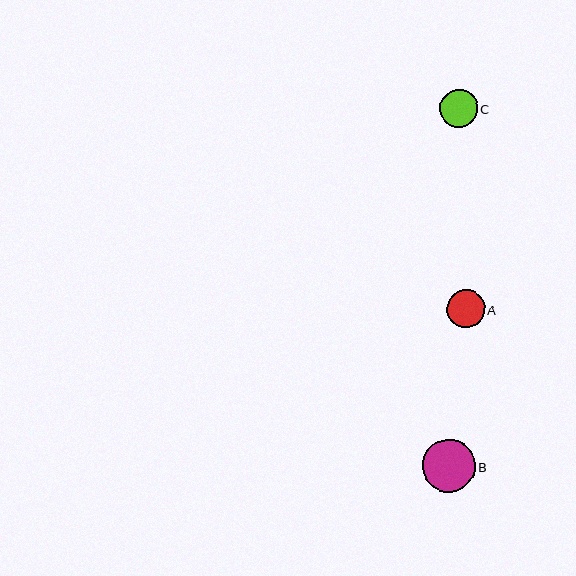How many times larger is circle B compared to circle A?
Circle B is approximately 1.4 times the size of circle A.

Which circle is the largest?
Circle B is the largest with a size of approximately 52 pixels.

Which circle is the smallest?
Circle A is the smallest with a size of approximately 38 pixels.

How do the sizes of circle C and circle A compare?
Circle C and circle A are approximately the same size.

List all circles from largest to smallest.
From largest to smallest: B, C, A.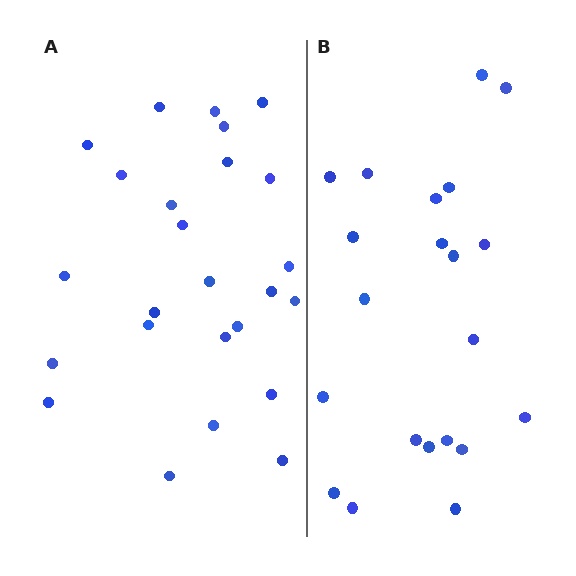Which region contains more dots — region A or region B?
Region A (the left region) has more dots.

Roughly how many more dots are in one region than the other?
Region A has about 4 more dots than region B.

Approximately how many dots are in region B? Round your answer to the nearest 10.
About 20 dots. (The exact count is 21, which rounds to 20.)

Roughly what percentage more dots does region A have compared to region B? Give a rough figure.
About 20% more.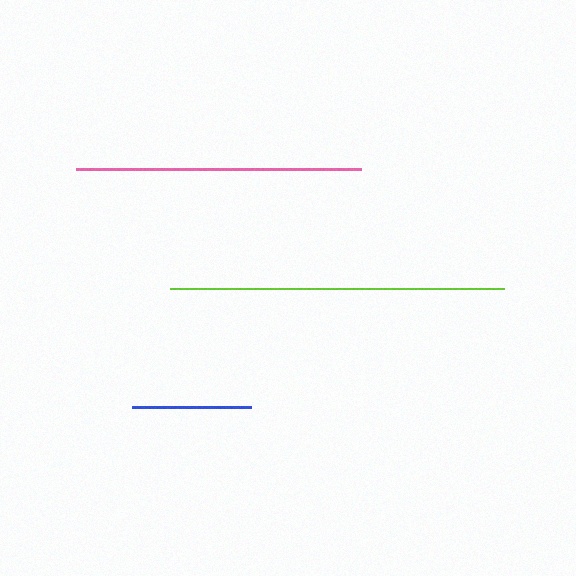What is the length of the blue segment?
The blue segment is approximately 119 pixels long.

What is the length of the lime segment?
The lime segment is approximately 334 pixels long.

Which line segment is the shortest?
The blue line is the shortest at approximately 119 pixels.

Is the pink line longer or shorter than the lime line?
The lime line is longer than the pink line.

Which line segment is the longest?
The lime line is the longest at approximately 334 pixels.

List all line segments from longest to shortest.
From longest to shortest: lime, pink, blue.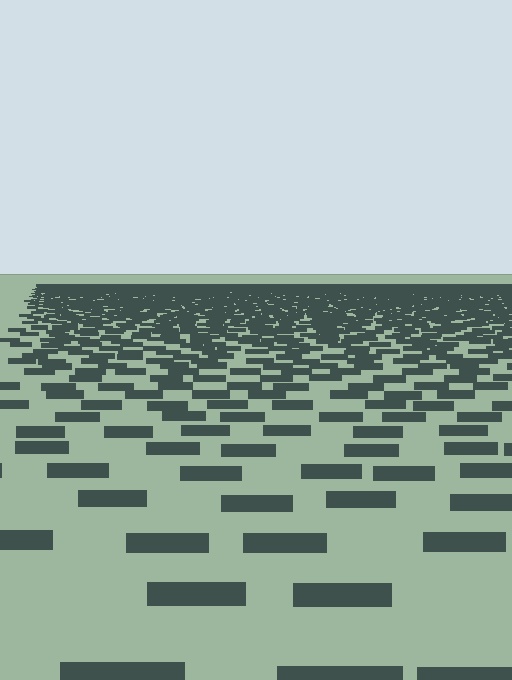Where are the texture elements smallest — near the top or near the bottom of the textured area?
Near the top.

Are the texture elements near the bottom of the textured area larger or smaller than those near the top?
Larger. Near the bottom, elements are closer to the viewer and appear at a bigger on-screen size.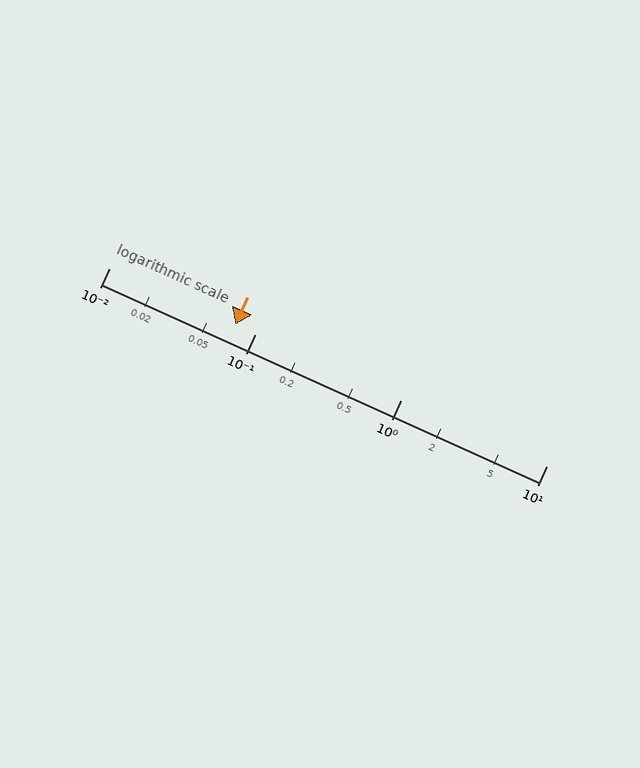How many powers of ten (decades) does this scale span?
The scale spans 3 decades, from 0.01 to 10.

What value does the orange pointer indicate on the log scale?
The pointer indicates approximately 0.073.